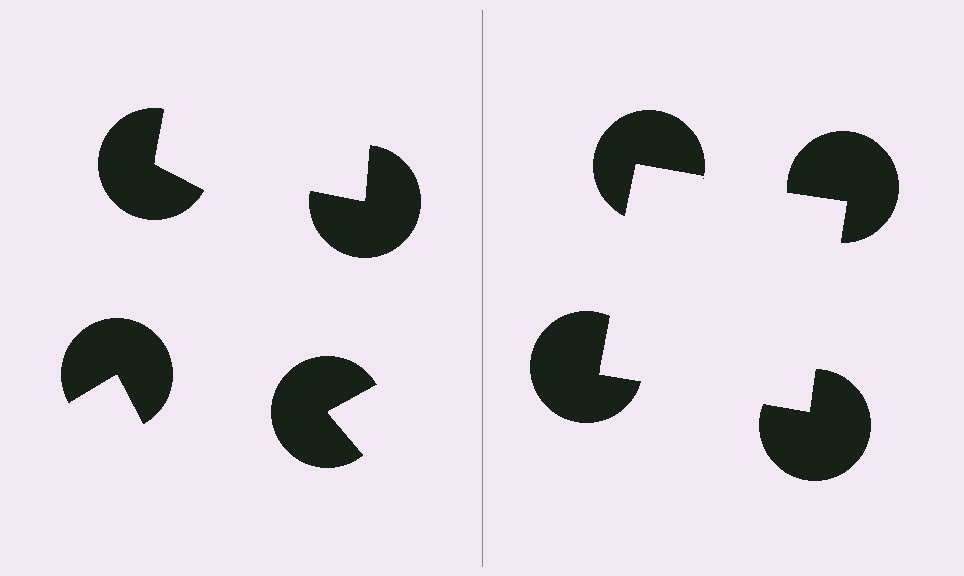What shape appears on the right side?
An illusory square.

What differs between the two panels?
The pac-man discs are positioned identically on both sides; only the wedge orientations differ. On the right they align to a square; on the left they are misaligned.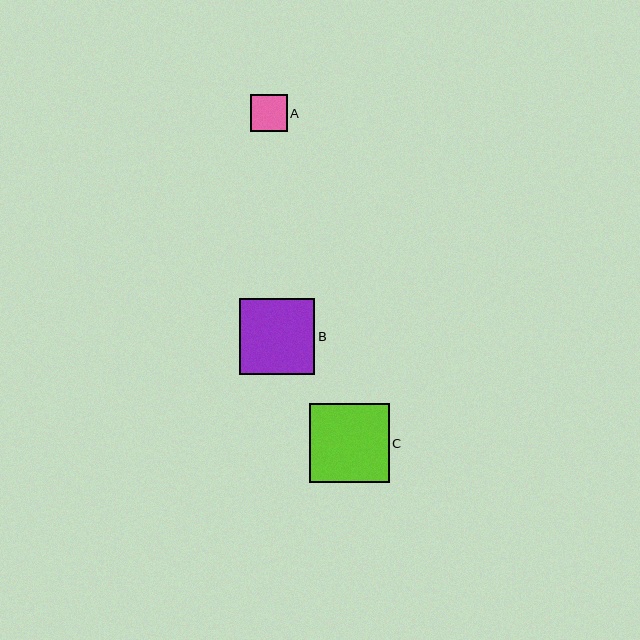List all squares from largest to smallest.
From largest to smallest: C, B, A.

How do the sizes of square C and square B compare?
Square C and square B are approximately the same size.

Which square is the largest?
Square C is the largest with a size of approximately 79 pixels.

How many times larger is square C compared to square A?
Square C is approximately 2.2 times the size of square A.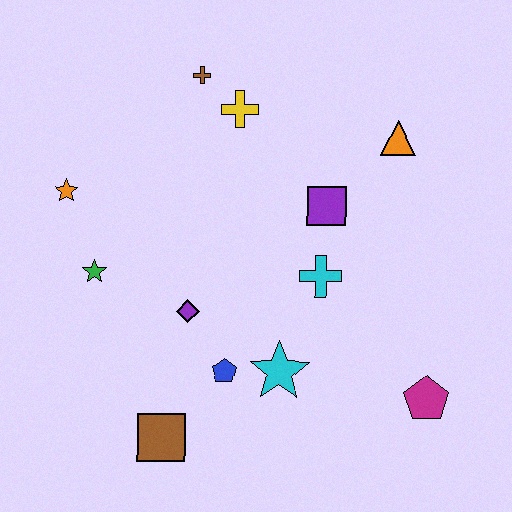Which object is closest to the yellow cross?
The brown cross is closest to the yellow cross.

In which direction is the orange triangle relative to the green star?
The orange triangle is to the right of the green star.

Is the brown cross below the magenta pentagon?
No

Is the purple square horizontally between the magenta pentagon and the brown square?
Yes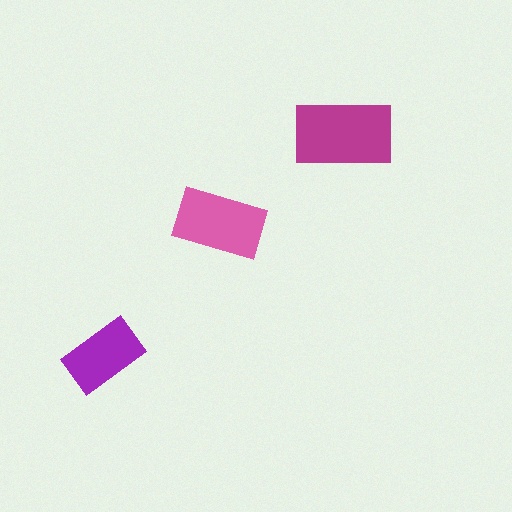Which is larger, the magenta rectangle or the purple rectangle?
The magenta one.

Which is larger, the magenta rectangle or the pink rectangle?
The magenta one.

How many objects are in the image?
There are 3 objects in the image.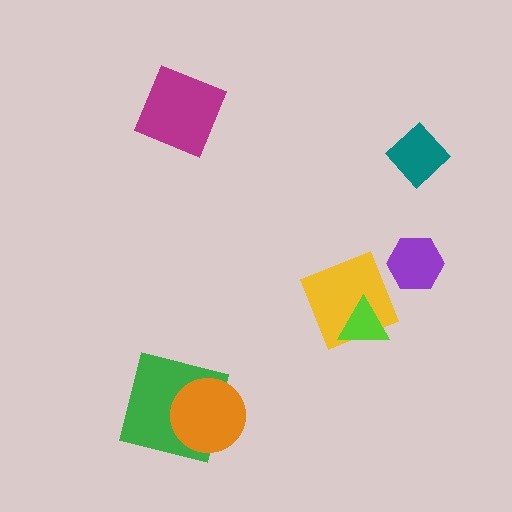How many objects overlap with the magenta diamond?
0 objects overlap with the magenta diamond.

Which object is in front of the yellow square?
The lime triangle is in front of the yellow square.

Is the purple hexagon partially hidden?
No, no other shape covers it.